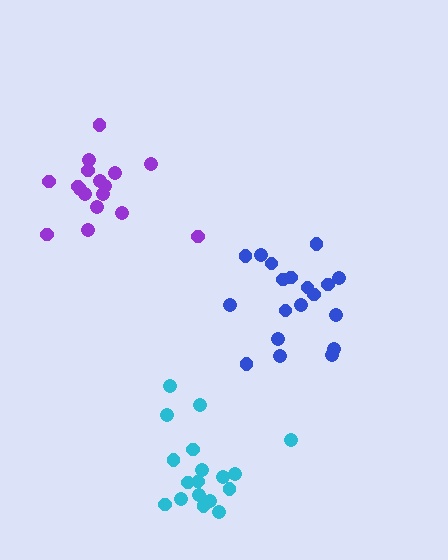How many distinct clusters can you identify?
There are 3 distinct clusters.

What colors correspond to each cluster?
The clusters are colored: cyan, blue, purple.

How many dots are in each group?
Group 1: 18 dots, Group 2: 19 dots, Group 3: 17 dots (54 total).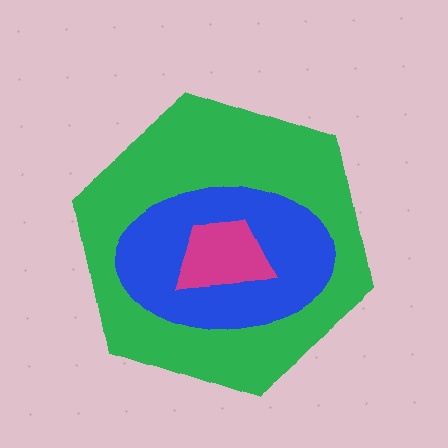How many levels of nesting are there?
3.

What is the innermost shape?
The magenta trapezoid.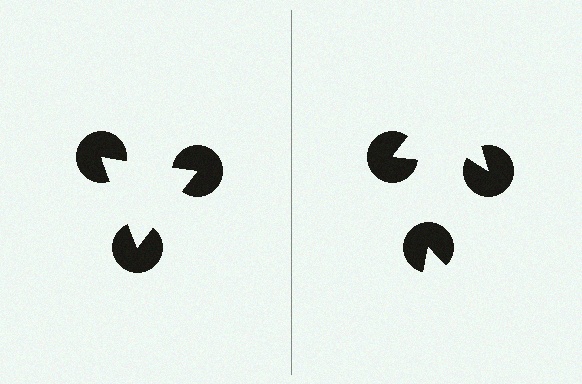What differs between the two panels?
The pac-man discs are positioned identically on both sides; only the wedge orientations differ. On the left they align to a triangle; on the right they are misaligned.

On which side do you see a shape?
An illusory triangle appears on the left side. On the right side the wedge cuts are rotated, so no coherent shape forms.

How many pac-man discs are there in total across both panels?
6 — 3 on each side.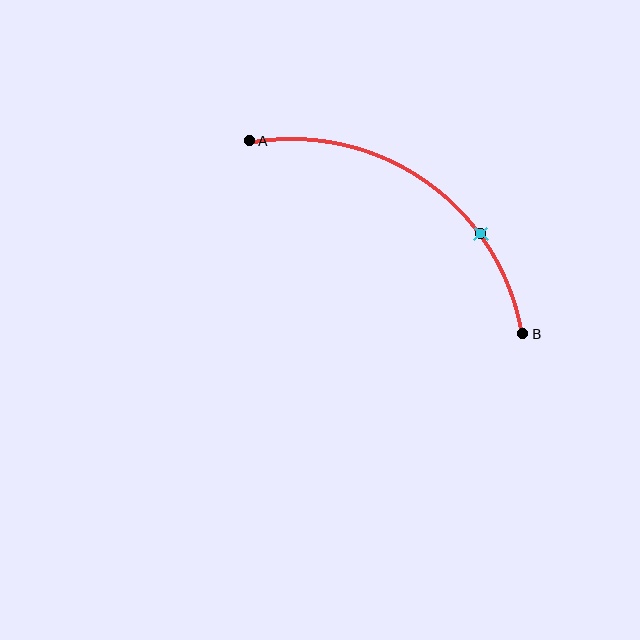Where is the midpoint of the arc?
The arc midpoint is the point on the curve farthest from the straight line joining A and B. It sits above and to the right of that line.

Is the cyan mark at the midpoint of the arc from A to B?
No. The cyan mark lies on the arc but is closer to endpoint B. The arc midpoint would be at the point on the curve equidistant along the arc from both A and B.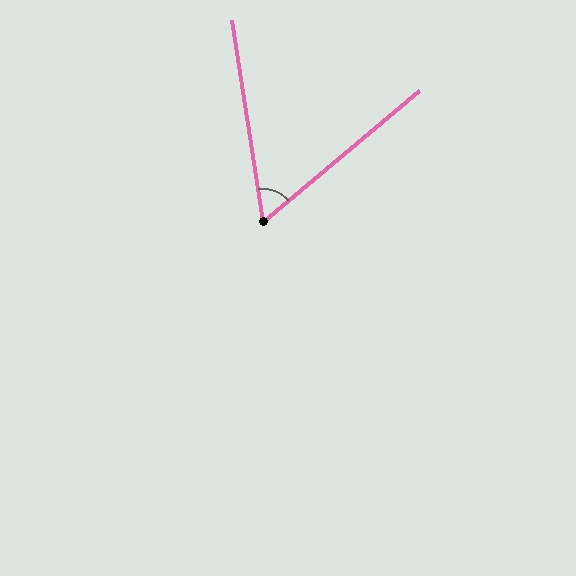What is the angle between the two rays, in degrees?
Approximately 59 degrees.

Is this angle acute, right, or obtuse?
It is acute.